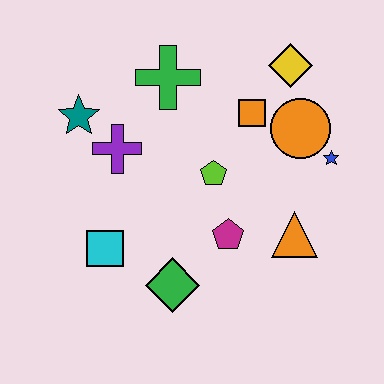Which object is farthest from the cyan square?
The yellow diamond is farthest from the cyan square.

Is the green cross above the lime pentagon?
Yes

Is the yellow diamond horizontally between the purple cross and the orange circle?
Yes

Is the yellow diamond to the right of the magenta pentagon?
Yes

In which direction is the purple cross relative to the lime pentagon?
The purple cross is to the left of the lime pentagon.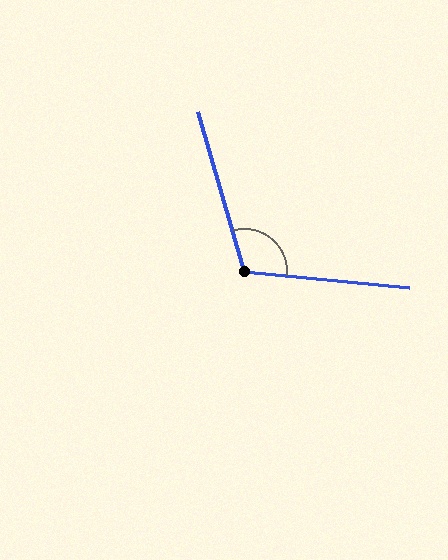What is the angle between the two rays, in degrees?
Approximately 112 degrees.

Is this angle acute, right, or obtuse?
It is obtuse.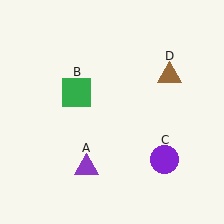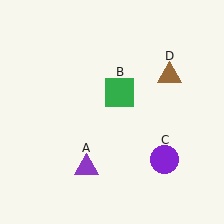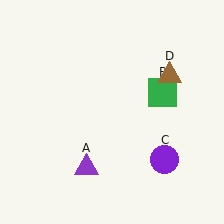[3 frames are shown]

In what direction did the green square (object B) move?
The green square (object B) moved right.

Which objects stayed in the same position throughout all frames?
Purple triangle (object A) and purple circle (object C) and brown triangle (object D) remained stationary.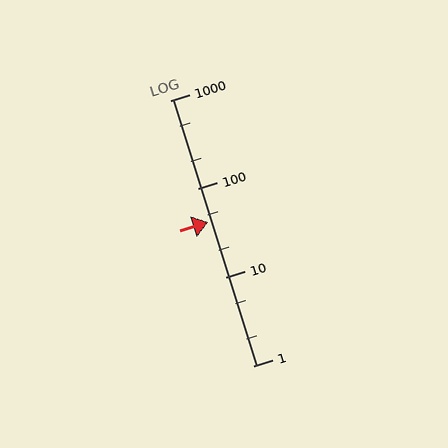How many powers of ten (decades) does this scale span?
The scale spans 3 decades, from 1 to 1000.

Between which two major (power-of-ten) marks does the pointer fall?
The pointer is between 10 and 100.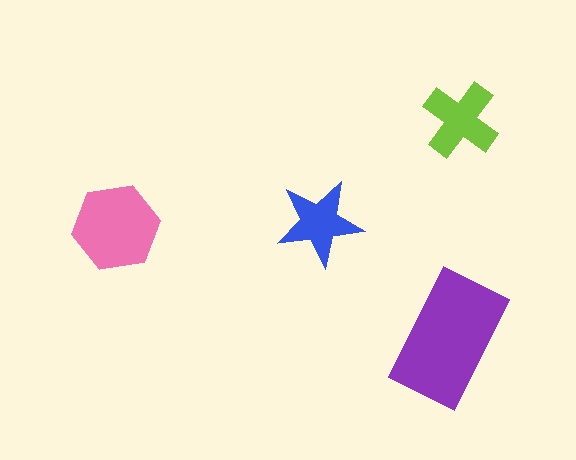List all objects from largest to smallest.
The purple rectangle, the pink hexagon, the lime cross, the blue star.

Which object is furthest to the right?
The lime cross is rightmost.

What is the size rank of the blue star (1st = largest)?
4th.